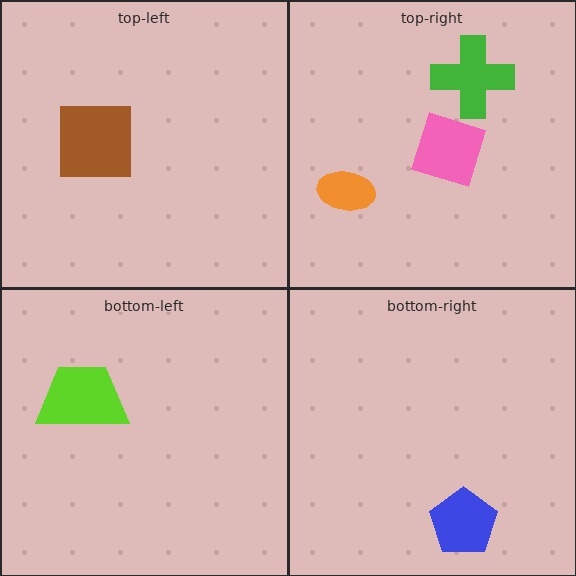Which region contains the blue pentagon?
The bottom-right region.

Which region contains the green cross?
The top-right region.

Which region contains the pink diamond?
The top-right region.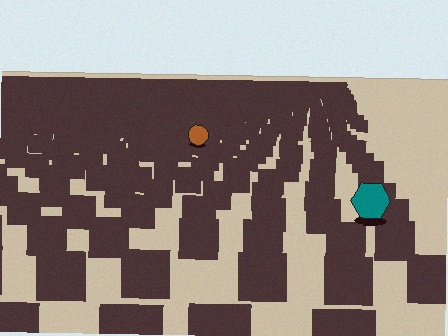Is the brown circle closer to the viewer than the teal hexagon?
No. The teal hexagon is closer — you can tell from the texture gradient: the ground texture is coarser near it.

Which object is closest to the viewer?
The teal hexagon is closest. The texture marks near it are larger and more spread out.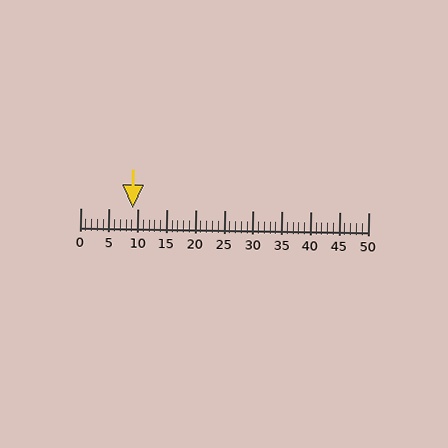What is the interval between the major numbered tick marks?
The major tick marks are spaced 5 units apart.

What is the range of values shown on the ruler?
The ruler shows values from 0 to 50.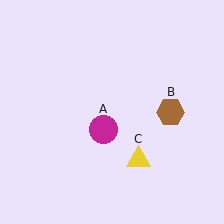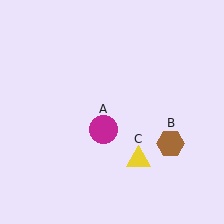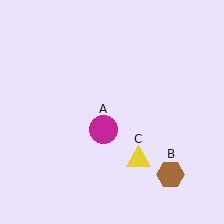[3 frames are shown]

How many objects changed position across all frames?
1 object changed position: brown hexagon (object B).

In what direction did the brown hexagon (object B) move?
The brown hexagon (object B) moved down.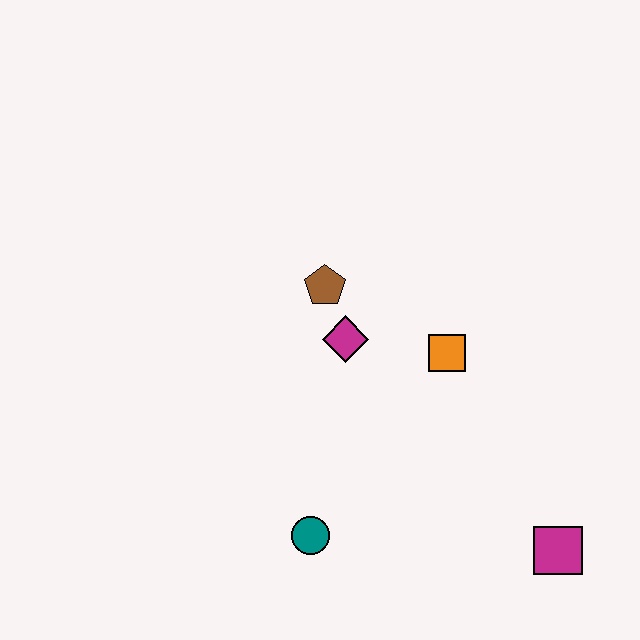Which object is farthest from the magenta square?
The brown pentagon is farthest from the magenta square.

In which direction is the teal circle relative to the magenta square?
The teal circle is to the left of the magenta square.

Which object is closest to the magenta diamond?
The brown pentagon is closest to the magenta diamond.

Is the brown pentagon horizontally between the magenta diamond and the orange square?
No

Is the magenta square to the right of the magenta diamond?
Yes